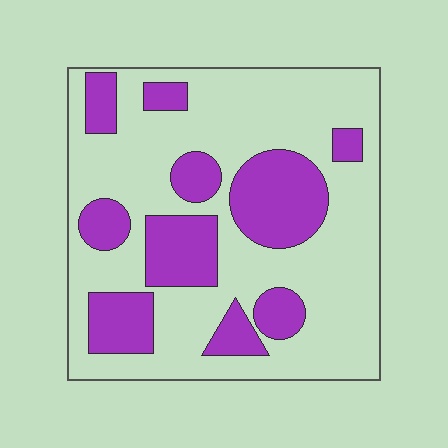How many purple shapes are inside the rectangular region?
10.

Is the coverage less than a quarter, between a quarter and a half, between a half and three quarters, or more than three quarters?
Between a quarter and a half.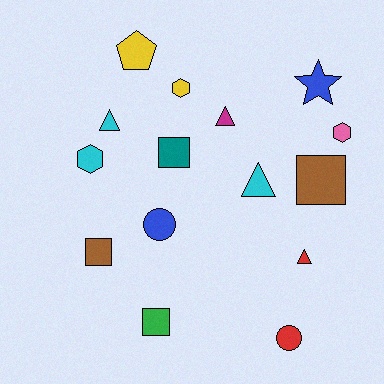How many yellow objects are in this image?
There are 2 yellow objects.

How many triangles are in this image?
There are 4 triangles.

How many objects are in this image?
There are 15 objects.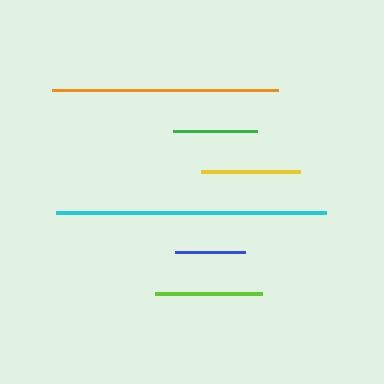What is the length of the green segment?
The green segment is approximately 84 pixels long.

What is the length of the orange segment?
The orange segment is approximately 226 pixels long.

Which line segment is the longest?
The cyan line is the longest at approximately 270 pixels.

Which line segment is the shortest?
The blue line is the shortest at approximately 70 pixels.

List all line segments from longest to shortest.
From longest to shortest: cyan, orange, lime, yellow, green, blue.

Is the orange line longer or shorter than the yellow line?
The orange line is longer than the yellow line.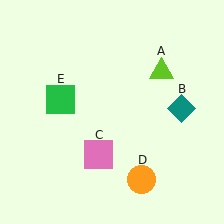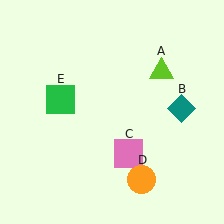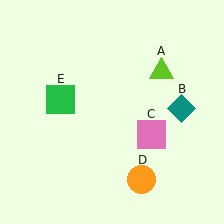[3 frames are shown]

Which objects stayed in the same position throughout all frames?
Lime triangle (object A) and teal diamond (object B) and orange circle (object D) and green square (object E) remained stationary.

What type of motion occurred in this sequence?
The pink square (object C) rotated counterclockwise around the center of the scene.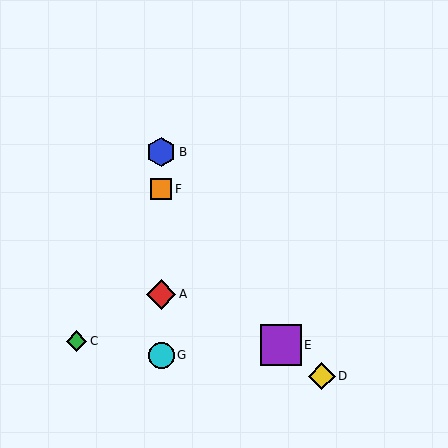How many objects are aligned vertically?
4 objects (A, B, F, G) are aligned vertically.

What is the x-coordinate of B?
Object B is at x≈161.